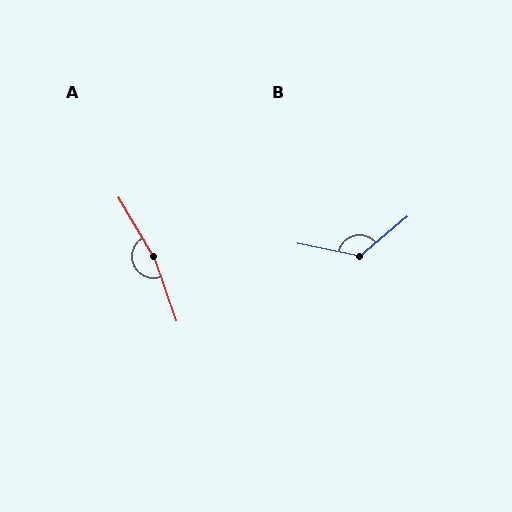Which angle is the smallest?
B, at approximately 128 degrees.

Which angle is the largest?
A, at approximately 169 degrees.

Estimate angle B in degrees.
Approximately 128 degrees.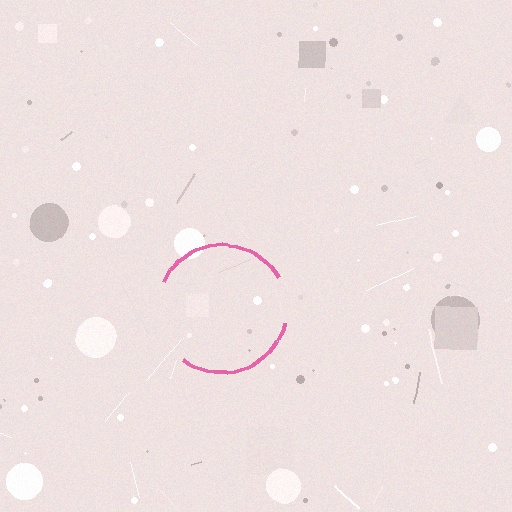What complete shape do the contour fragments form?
The contour fragments form a circle.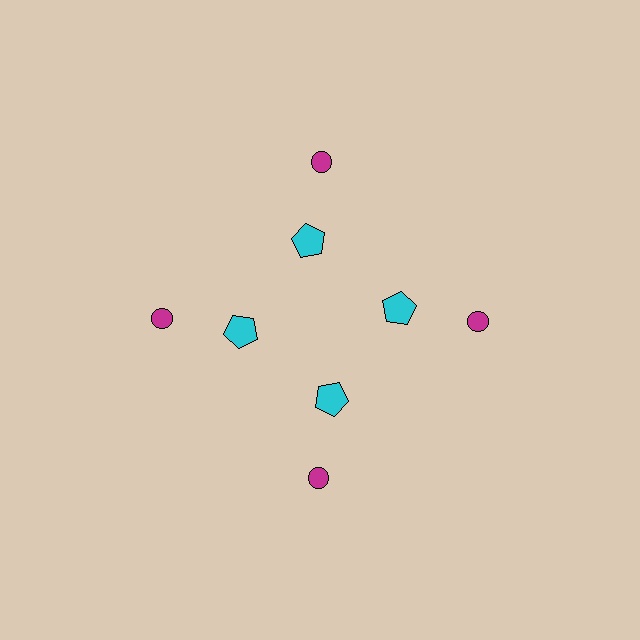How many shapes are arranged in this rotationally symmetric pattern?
There are 8 shapes, arranged in 4 groups of 2.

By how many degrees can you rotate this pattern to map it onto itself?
The pattern maps onto itself every 90 degrees of rotation.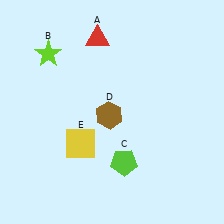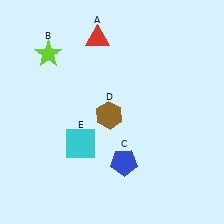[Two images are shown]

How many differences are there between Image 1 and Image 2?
There are 2 differences between the two images.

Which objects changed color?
C changed from lime to blue. E changed from yellow to cyan.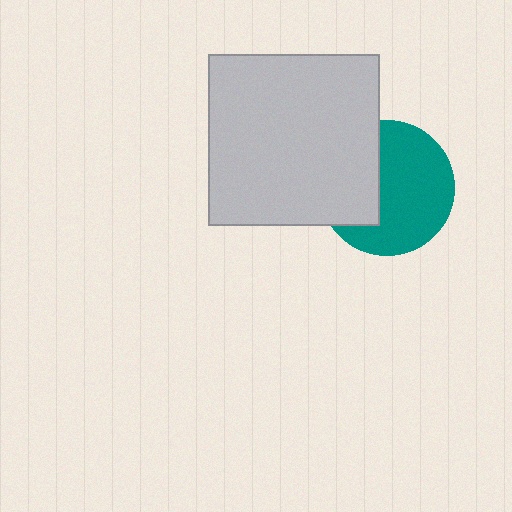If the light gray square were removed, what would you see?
You would see the complete teal circle.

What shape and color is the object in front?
The object in front is a light gray square.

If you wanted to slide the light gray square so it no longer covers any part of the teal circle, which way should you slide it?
Slide it left — that is the most direct way to separate the two shapes.